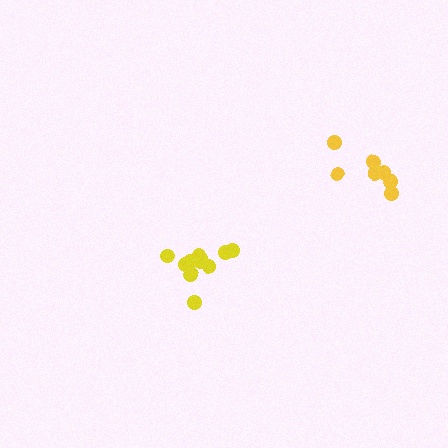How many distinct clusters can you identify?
There are 2 distinct clusters.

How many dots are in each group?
Group 1: 7 dots, Group 2: 11 dots (18 total).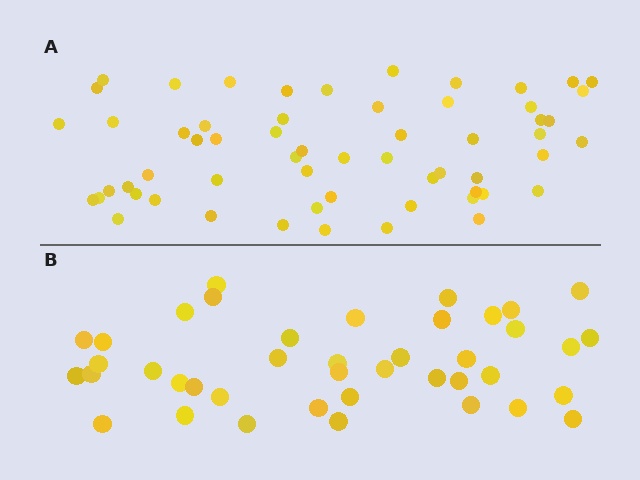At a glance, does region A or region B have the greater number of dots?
Region A (the top region) has more dots.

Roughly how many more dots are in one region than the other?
Region A has approximately 20 more dots than region B.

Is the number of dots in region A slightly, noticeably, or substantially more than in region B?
Region A has noticeably more, but not dramatically so. The ratio is roughly 1.4 to 1.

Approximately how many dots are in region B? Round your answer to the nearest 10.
About 40 dots. (The exact count is 41, which rounds to 40.)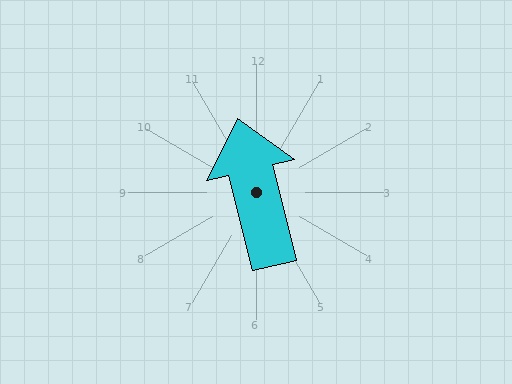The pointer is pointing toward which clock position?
Roughly 12 o'clock.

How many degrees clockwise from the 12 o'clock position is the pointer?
Approximately 346 degrees.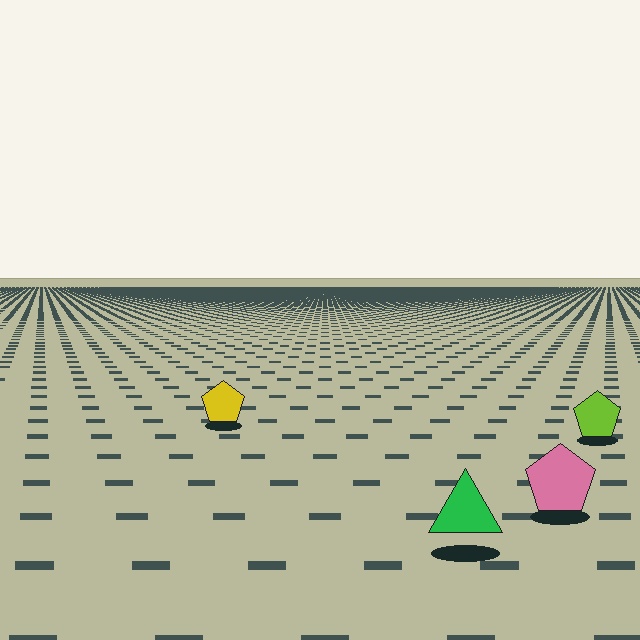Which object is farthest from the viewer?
The yellow pentagon is farthest from the viewer. It appears smaller and the ground texture around it is denser.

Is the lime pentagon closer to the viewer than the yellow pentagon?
Yes. The lime pentagon is closer — you can tell from the texture gradient: the ground texture is coarser near it.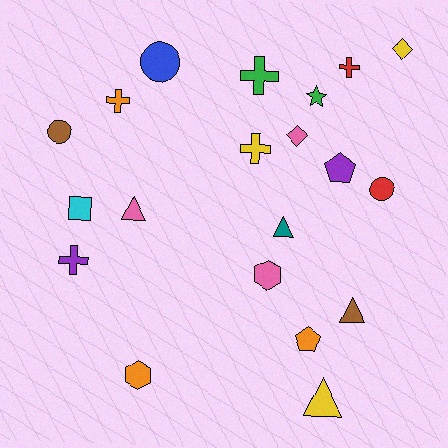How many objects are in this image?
There are 20 objects.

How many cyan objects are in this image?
There is 1 cyan object.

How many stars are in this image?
There is 1 star.